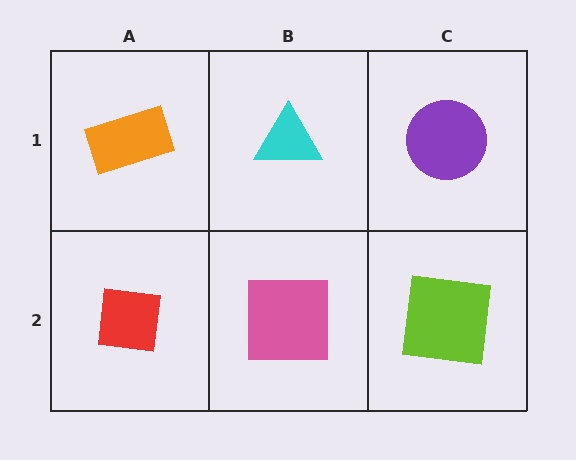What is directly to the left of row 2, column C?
A pink square.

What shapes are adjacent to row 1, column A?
A red square (row 2, column A), a cyan triangle (row 1, column B).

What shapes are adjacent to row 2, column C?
A purple circle (row 1, column C), a pink square (row 2, column B).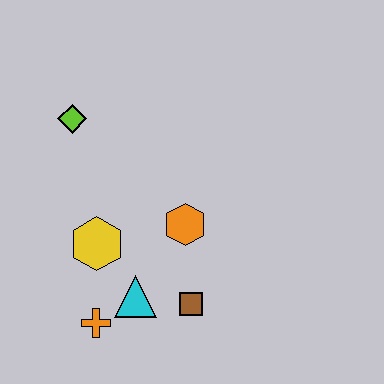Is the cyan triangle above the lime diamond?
No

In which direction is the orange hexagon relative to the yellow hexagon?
The orange hexagon is to the right of the yellow hexagon.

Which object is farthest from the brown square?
The lime diamond is farthest from the brown square.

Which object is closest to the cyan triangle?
The orange cross is closest to the cyan triangle.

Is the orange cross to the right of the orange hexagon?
No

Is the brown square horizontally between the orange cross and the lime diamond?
No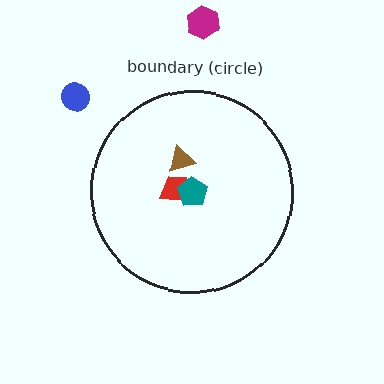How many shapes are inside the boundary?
3 inside, 2 outside.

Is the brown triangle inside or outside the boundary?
Inside.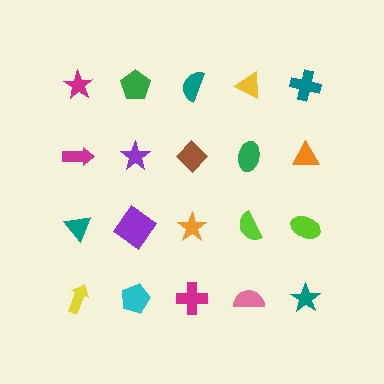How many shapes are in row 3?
5 shapes.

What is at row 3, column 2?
A purple diamond.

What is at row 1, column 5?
A teal cross.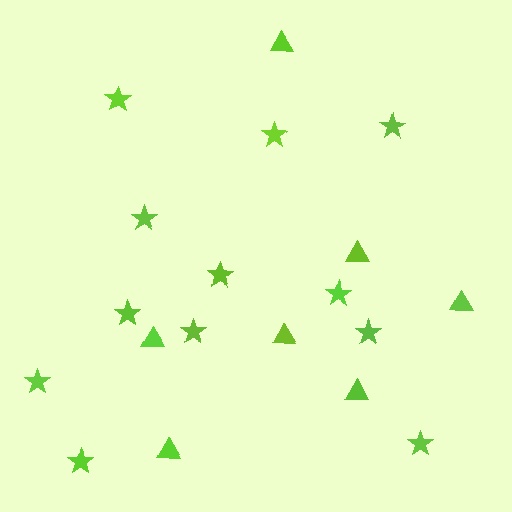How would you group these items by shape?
There are 2 groups: one group of stars (12) and one group of triangles (7).